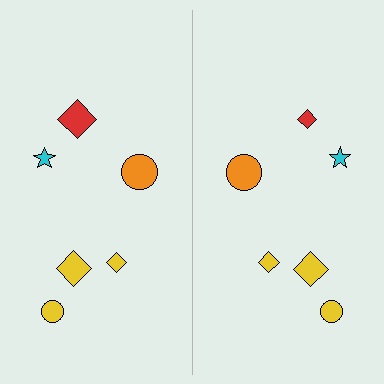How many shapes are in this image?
There are 12 shapes in this image.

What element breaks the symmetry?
The red diamond on the right side has a different size than its mirror counterpart.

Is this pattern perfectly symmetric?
No, the pattern is not perfectly symmetric. The red diamond on the right side has a different size than its mirror counterpart.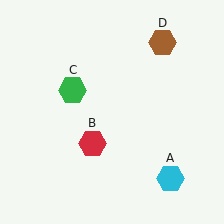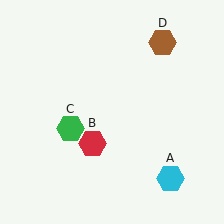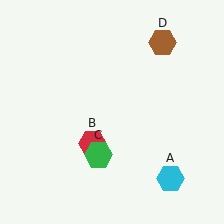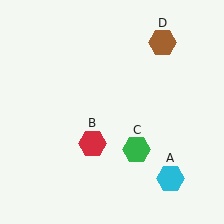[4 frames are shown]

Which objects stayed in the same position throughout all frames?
Cyan hexagon (object A) and red hexagon (object B) and brown hexagon (object D) remained stationary.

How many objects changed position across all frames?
1 object changed position: green hexagon (object C).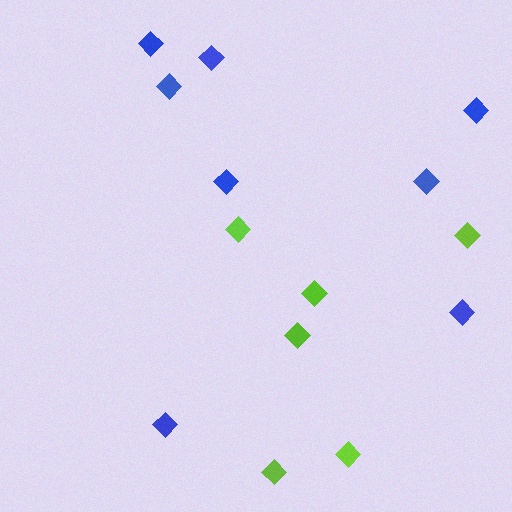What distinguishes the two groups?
There are 2 groups: one group of lime diamonds (6) and one group of blue diamonds (8).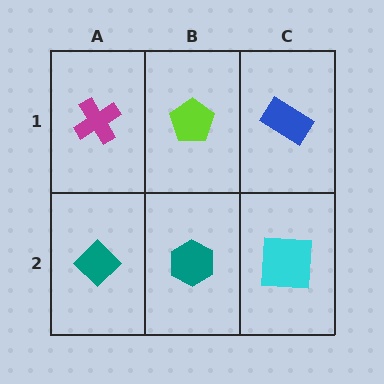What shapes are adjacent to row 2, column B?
A lime pentagon (row 1, column B), a teal diamond (row 2, column A), a cyan square (row 2, column C).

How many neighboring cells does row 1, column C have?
2.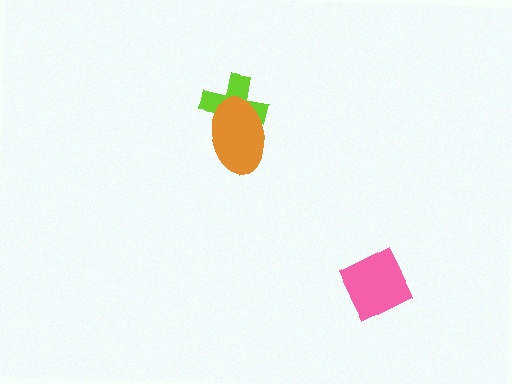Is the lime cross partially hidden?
Yes, it is partially covered by another shape.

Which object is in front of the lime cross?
The orange ellipse is in front of the lime cross.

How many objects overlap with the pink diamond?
0 objects overlap with the pink diamond.